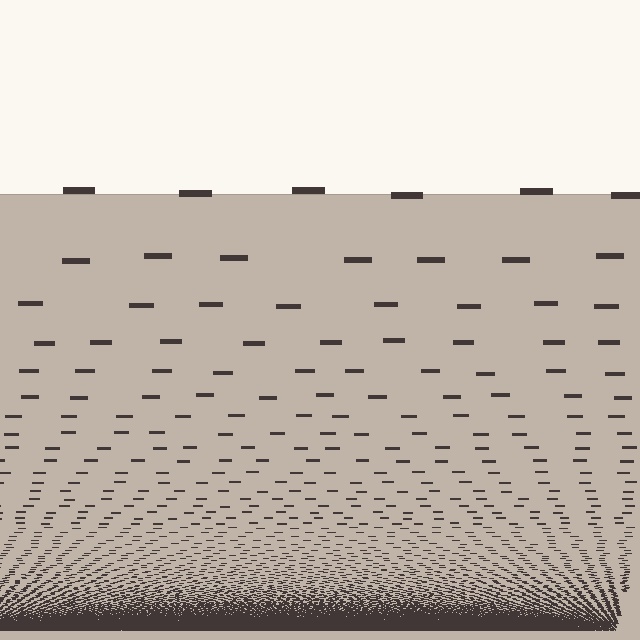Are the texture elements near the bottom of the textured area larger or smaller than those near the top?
Smaller. The gradient is inverted — elements near the bottom are smaller and denser.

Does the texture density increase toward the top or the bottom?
Density increases toward the bottom.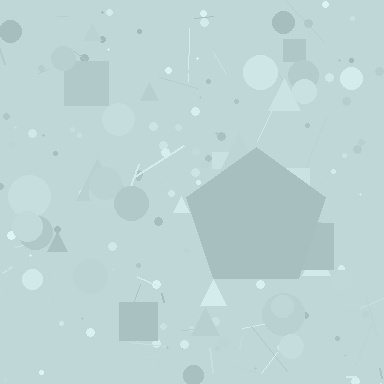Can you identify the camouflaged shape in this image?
The camouflaged shape is a pentagon.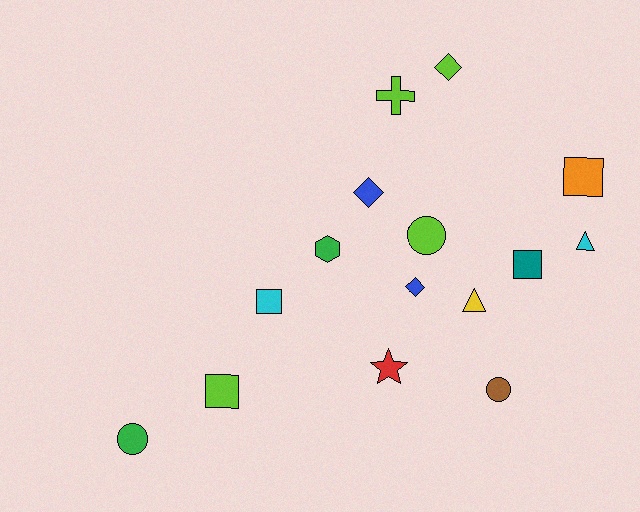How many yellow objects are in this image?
There is 1 yellow object.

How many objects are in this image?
There are 15 objects.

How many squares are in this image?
There are 4 squares.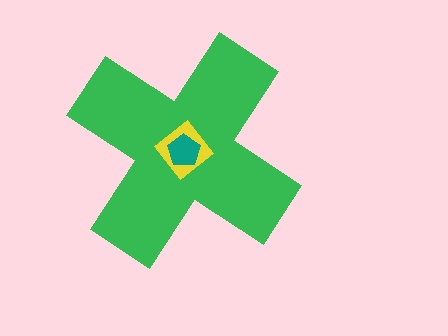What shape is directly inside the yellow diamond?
The teal pentagon.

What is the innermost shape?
The teal pentagon.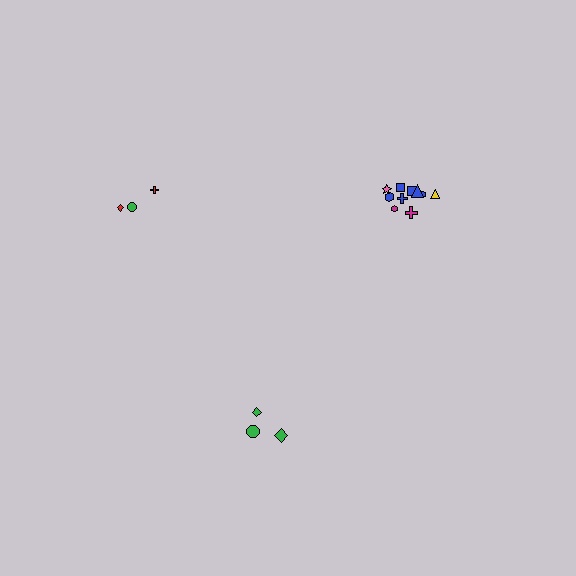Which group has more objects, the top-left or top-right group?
The top-right group.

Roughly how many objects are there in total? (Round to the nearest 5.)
Roughly 15 objects in total.